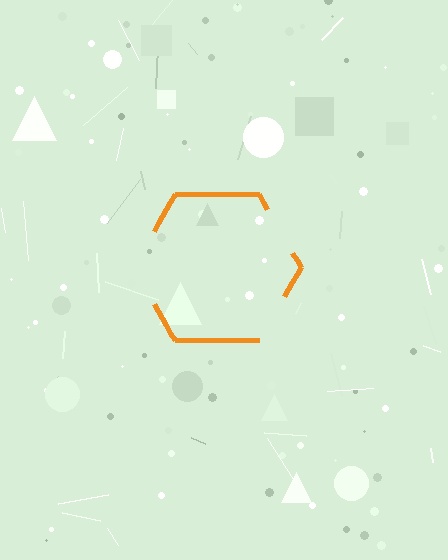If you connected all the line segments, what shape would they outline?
They would outline a hexagon.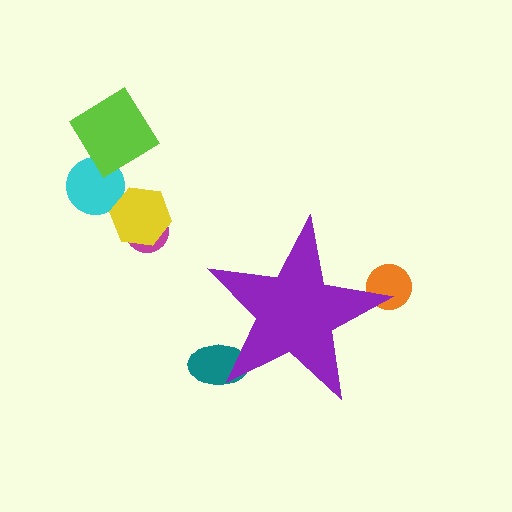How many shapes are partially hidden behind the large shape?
2 shapes are partially hidden.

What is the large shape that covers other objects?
A purple star.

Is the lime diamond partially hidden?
No, the lime diamond is fully visible.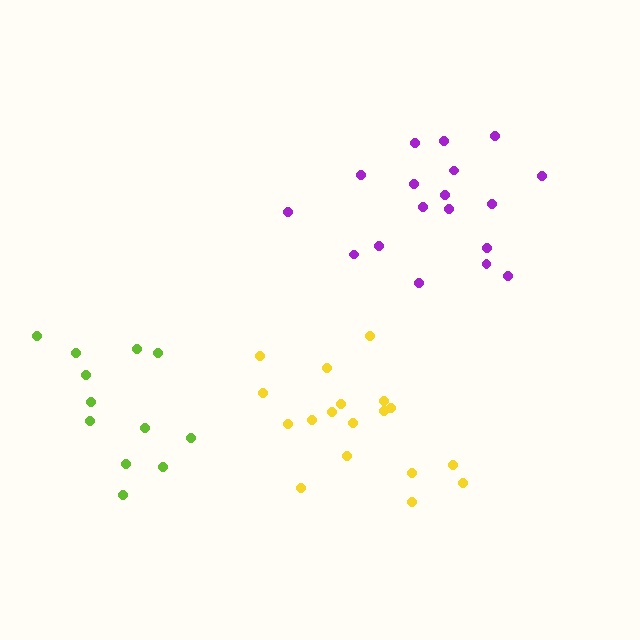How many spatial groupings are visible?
There are 3 spatial groupings.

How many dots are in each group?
Group 1: 18 dots, Group 2: 18 dots, Group 3: 12 dots (48 total).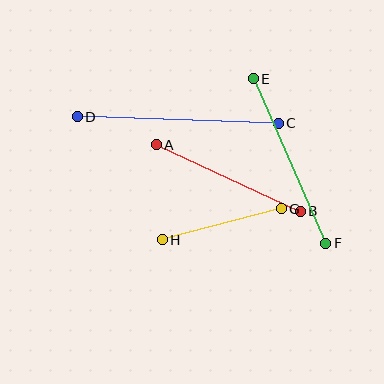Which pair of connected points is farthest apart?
Points C and D are farthest apart.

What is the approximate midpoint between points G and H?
The midpoint is at approximately (222, 224) pixels.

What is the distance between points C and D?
The distance is approximately 201 pixels.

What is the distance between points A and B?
The distance is approximately 159 pixels.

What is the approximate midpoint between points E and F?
The midpoint is at approximately (290, 161) pixels.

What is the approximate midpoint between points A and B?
The midpoint is at approximately (228, 178) pixels.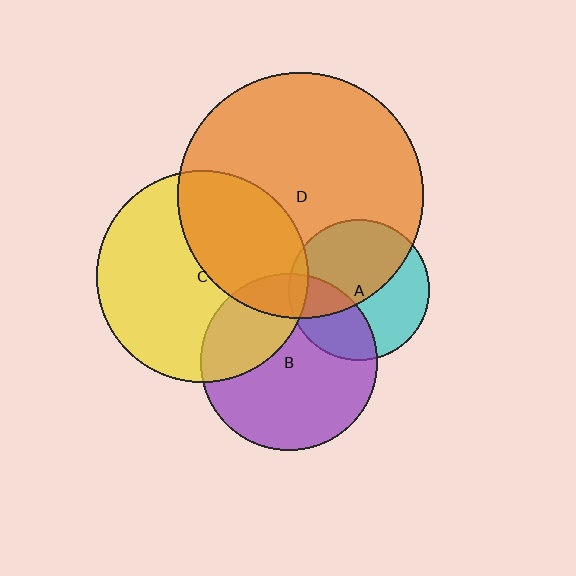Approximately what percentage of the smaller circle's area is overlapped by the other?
Approximately 15%.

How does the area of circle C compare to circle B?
Approximately 1.4 times.